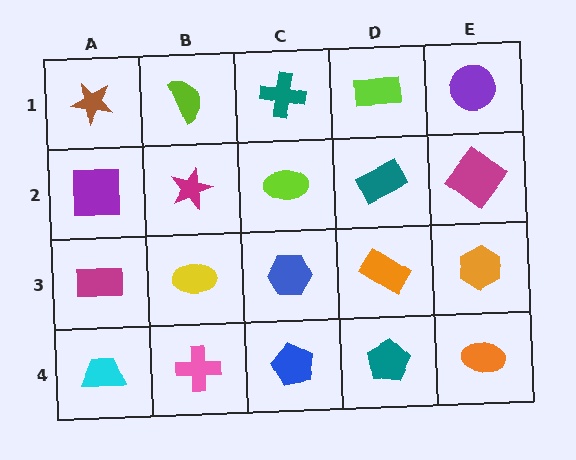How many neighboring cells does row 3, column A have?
3.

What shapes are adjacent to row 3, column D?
A teal rectangle (row 2, column D), a teal pentagon (row 4, column D), a blue hexagon (row 3, column C), an orange hexagon (row 3, column E).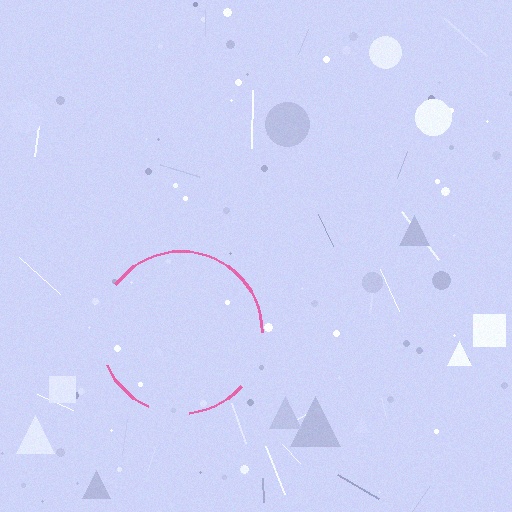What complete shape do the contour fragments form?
The contour fragments form a circle.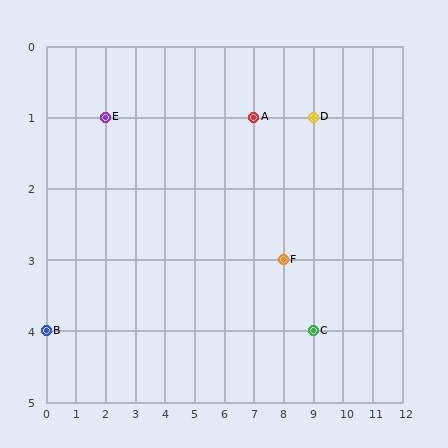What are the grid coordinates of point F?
Point F is at grid coordinates (8, 3).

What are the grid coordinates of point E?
Point E is at grid coordinates (2, 1).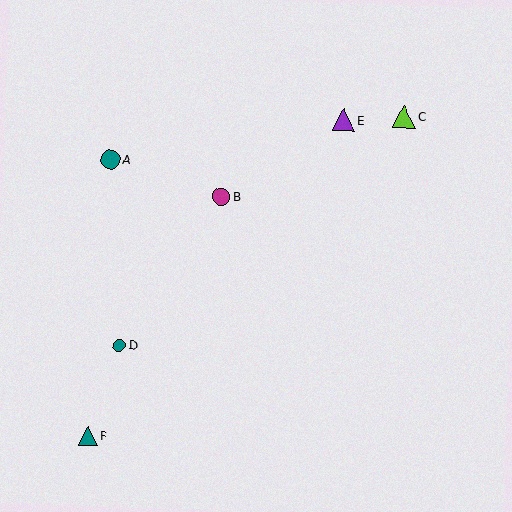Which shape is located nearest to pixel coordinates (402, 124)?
The lime triangle (labeled C) at (404, 117) is nearest to that location.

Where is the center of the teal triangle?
The center of the teal triangle is at (88, 436).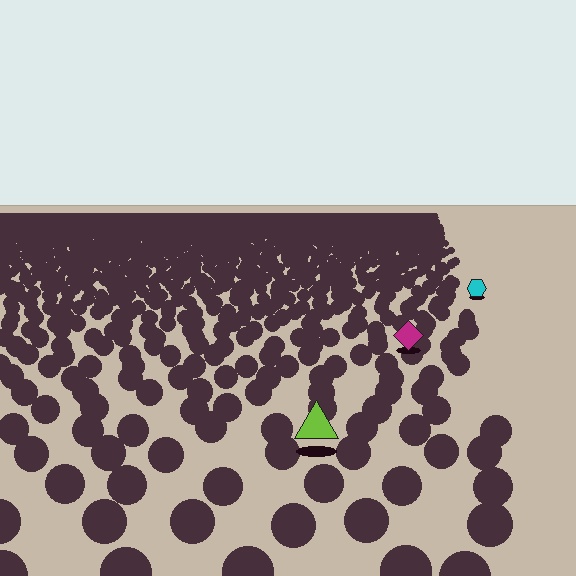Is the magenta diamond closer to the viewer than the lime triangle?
No. The lime triangle is closer — you can tell from the texture gradient: the ground texture is coarser near it.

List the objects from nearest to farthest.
From nearest to farthest: the lime triangle, the magenta diamond, the cyan hexagon.